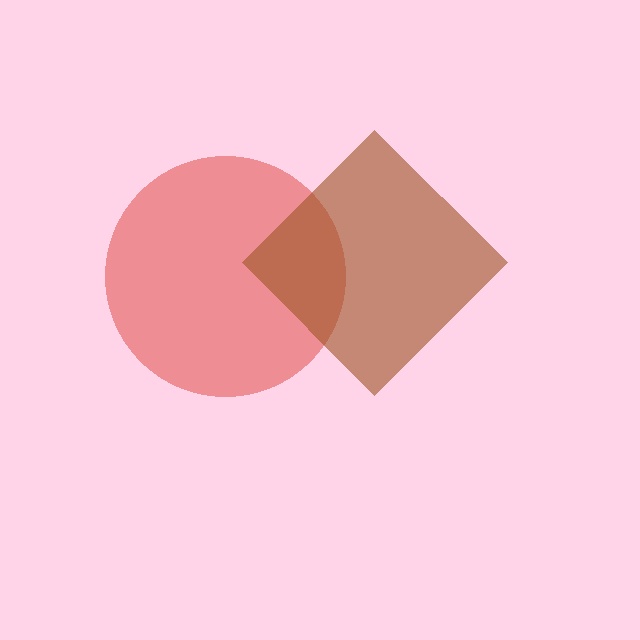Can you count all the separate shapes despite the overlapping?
Yes, there are 2 separate shapes.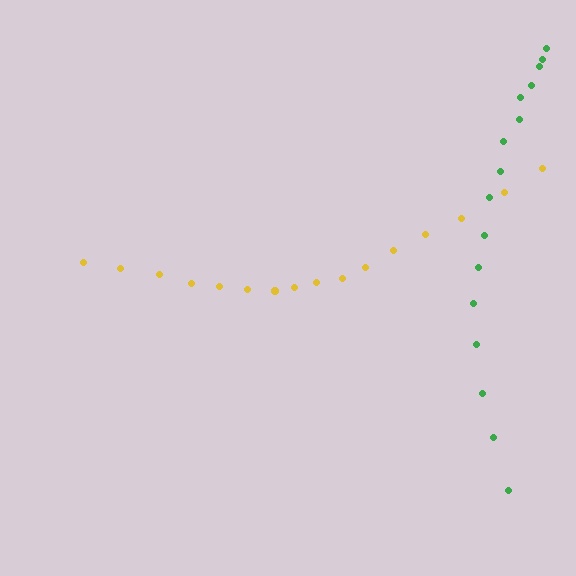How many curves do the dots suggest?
There are 2 distinct paths.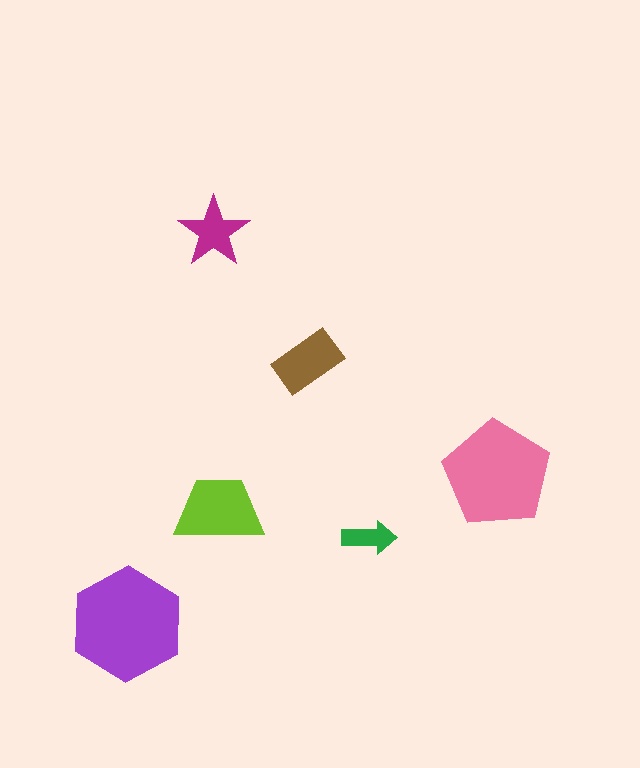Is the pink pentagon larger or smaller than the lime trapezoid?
Larger.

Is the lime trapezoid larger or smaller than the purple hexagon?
Smaller.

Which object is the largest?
The purple hexagon.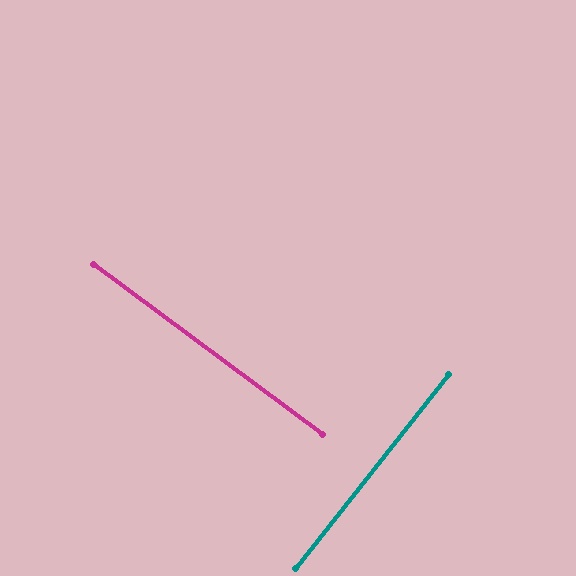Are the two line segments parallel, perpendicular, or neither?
Perpendicular — they meet at approximately 88°.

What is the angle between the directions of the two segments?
Approximately 88 degrees.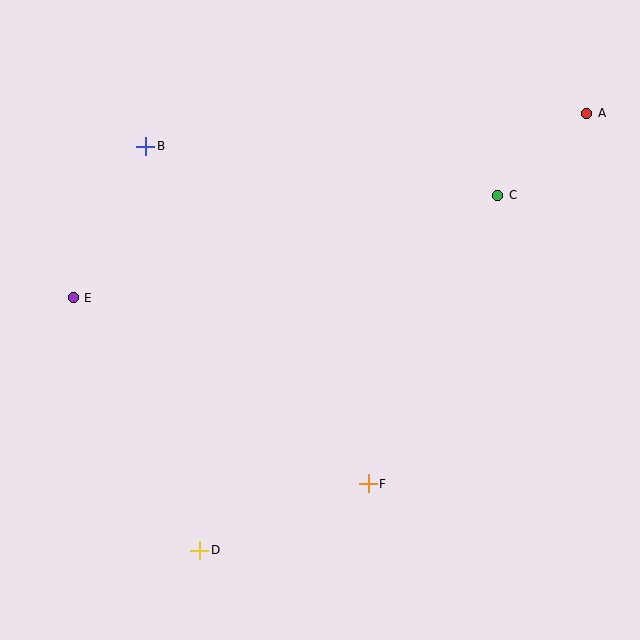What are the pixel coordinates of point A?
Point A is at (587, 113).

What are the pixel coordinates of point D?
Point D is at (200, 550).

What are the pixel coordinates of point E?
Point E is at (73, 298).